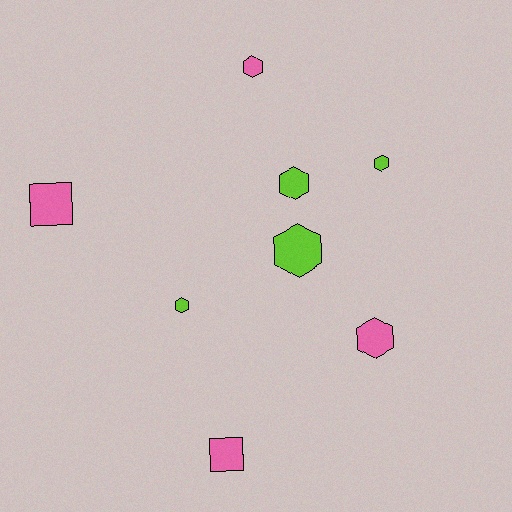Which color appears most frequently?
Lime, with 4 objects.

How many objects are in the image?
There are 8 objects.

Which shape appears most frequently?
Hexagon, with 6 objects.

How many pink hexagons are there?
There are 2 pink hexagons.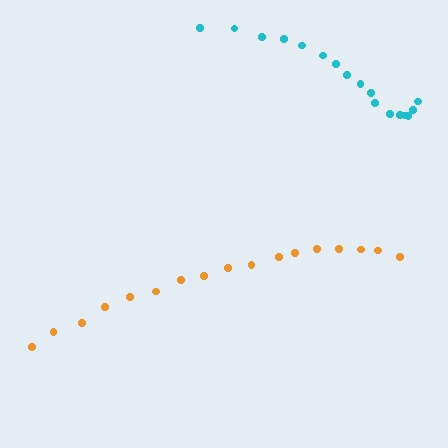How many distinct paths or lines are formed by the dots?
There are 2 distinct paths.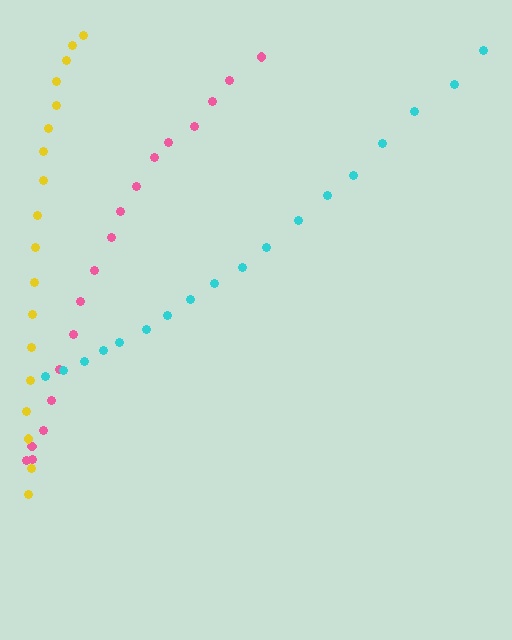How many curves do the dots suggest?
There are 3 distinct paths.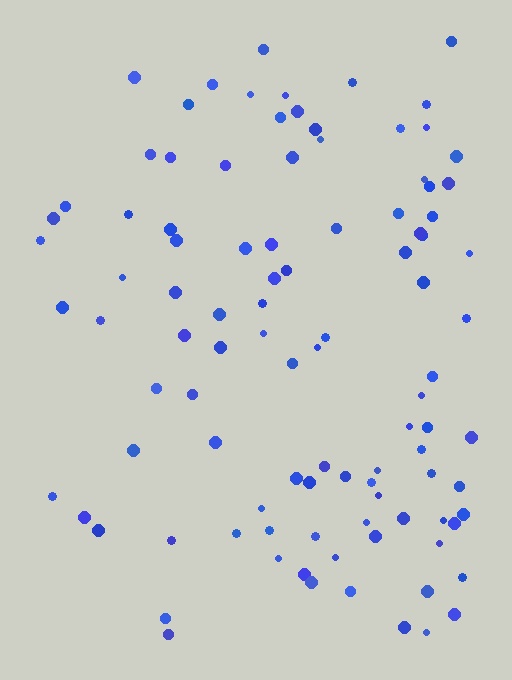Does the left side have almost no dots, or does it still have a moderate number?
Still a moderate number, just noticeably fewer than the right.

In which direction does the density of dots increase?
From left to right, with the right side densest.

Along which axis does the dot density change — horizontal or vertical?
Horizontal.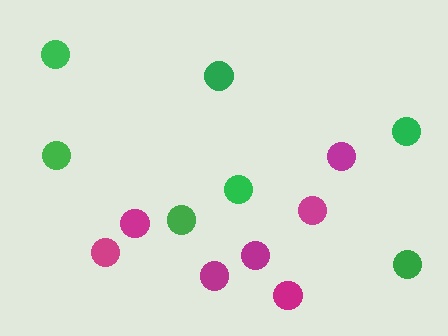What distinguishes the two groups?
There are 2 groups: one group of magenta circles (7) and one group of green circles (7).